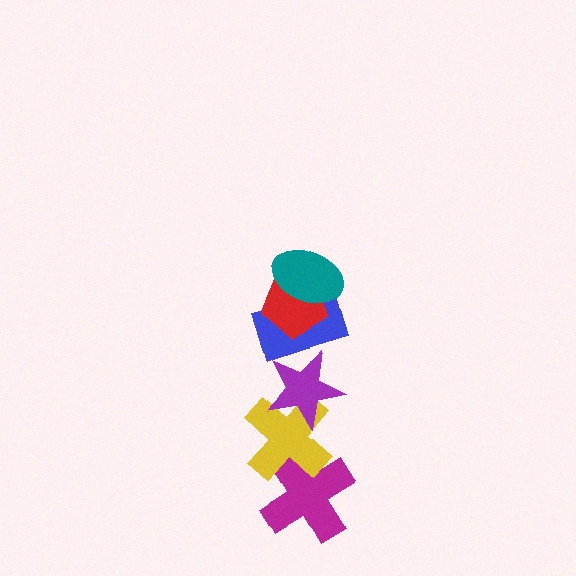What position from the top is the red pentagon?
The red pentagon is 2nd from the top.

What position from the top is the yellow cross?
The yellow cross is 5th from the top.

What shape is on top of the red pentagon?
The teal ellipse is on top of the red pentagon.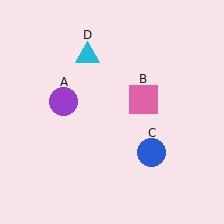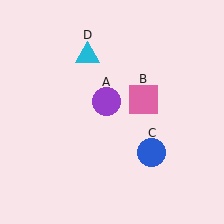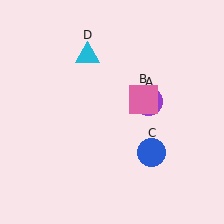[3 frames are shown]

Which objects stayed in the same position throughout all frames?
Pink square (object B) and blue circle (object C) and cyan triangle (object D) remained stationary.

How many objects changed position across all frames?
1 object changed position: purple circle (object A).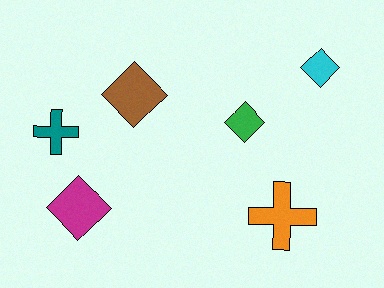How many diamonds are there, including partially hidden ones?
There are 4 diamonds.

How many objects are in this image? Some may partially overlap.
There are 6 objects.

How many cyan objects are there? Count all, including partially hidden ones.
There is 1 cyan object.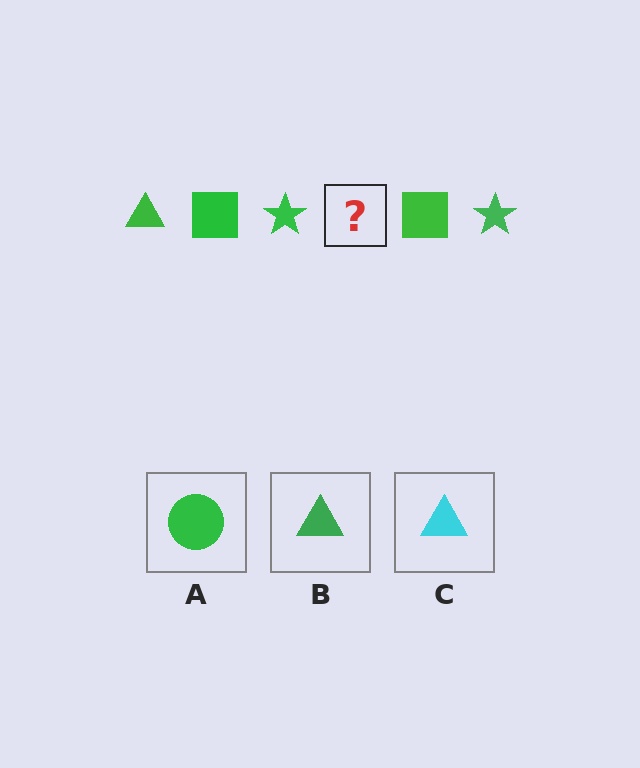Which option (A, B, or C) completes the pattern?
B.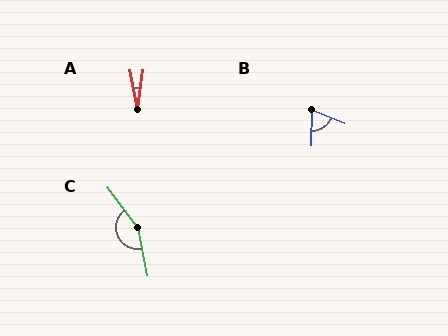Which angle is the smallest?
A, at approximately 19 degrees.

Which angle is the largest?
C, at approximately 154 degrees.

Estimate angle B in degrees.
Approximately 68 degrees.